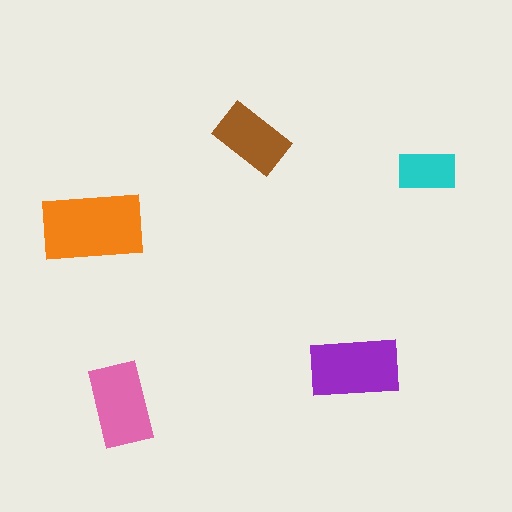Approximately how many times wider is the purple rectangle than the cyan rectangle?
About 1.5 times wider.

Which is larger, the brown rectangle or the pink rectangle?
The pink one.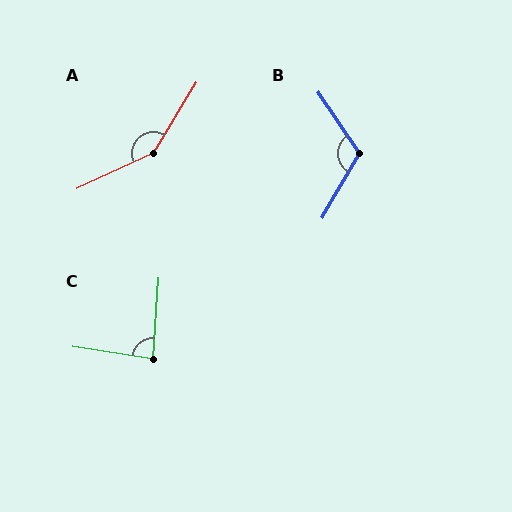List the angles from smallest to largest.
C (85°), B (116°), A (146°).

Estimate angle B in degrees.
Approximately 116 degrees.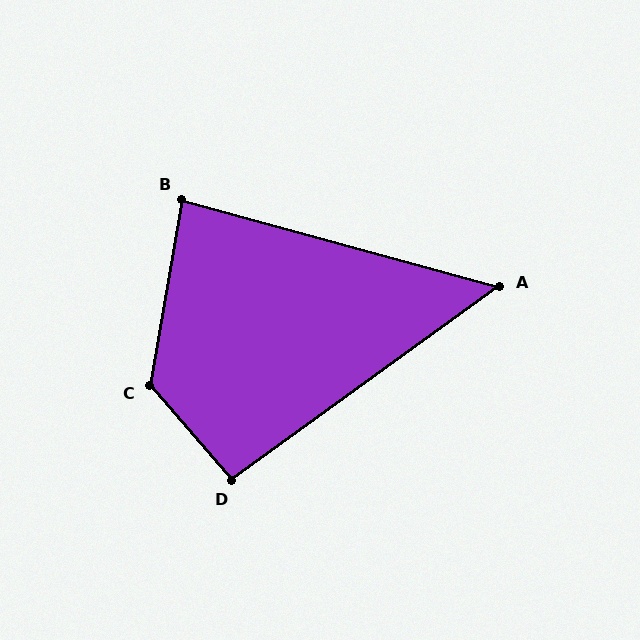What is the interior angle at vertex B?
Approximately 85 degrees (acute).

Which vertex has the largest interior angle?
C, at approximately 129 degrees.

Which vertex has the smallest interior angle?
A, at approximately 51 degrees.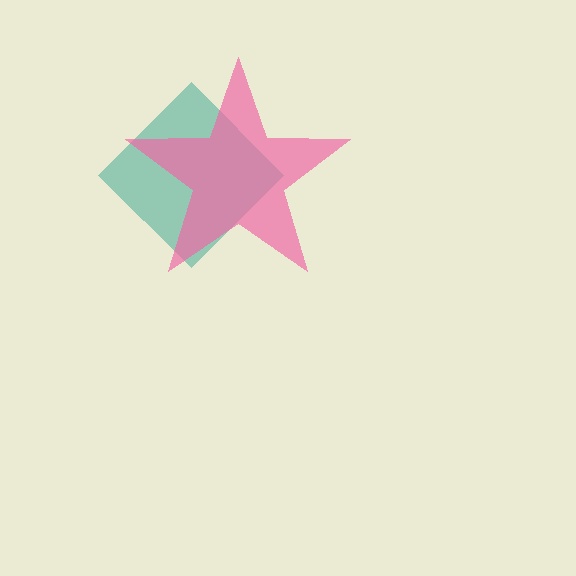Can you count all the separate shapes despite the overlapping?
Yes, there are 2 separate shapes.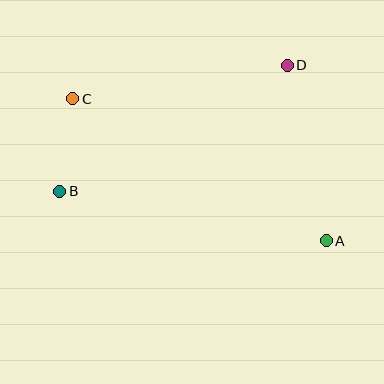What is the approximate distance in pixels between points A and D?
The distance between A and D is approximately 180 pixels.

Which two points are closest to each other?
Points B and C are closest to each other.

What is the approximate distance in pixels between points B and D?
The distance between B and D is approximately 260 pixels.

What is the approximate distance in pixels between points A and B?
The distance between A and B is approximately 271 pixels.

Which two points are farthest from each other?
Points A and C are farthest from each other.